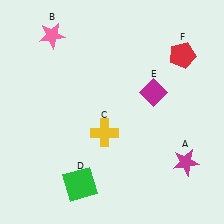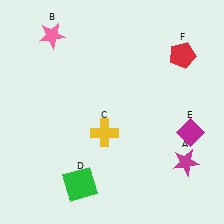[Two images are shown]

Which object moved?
The magenta diamond (E) moved down.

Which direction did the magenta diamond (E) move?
The magenta diamond (E) moved down.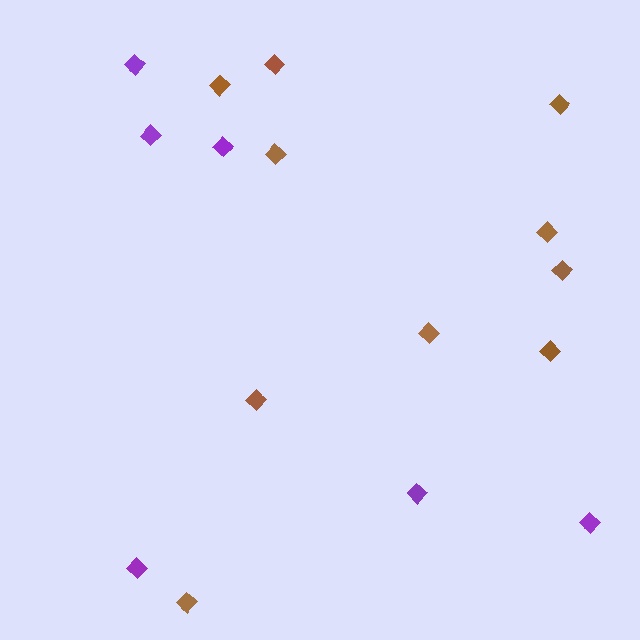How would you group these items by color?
There are 2 groups: one group of purple diamonds (6) and one group of brown diamonds (10).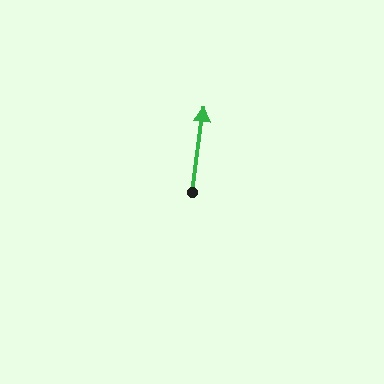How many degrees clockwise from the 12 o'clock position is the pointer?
Approximately 8 degrees.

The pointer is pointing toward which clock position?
Roughly 12 o'clock.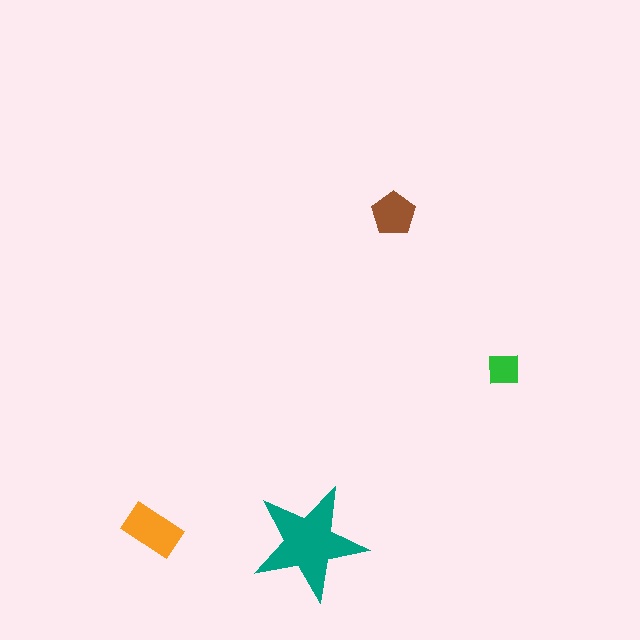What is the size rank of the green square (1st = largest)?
4th.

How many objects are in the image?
There are 4 objects in the image.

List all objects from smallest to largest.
The green square, the brown pentagon, the orange rectangle, the teal star.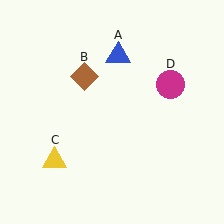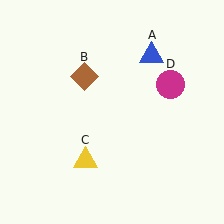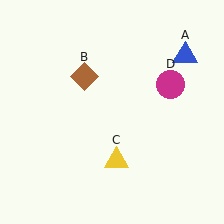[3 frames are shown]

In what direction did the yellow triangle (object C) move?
The yellow triangle (object C) moved right.